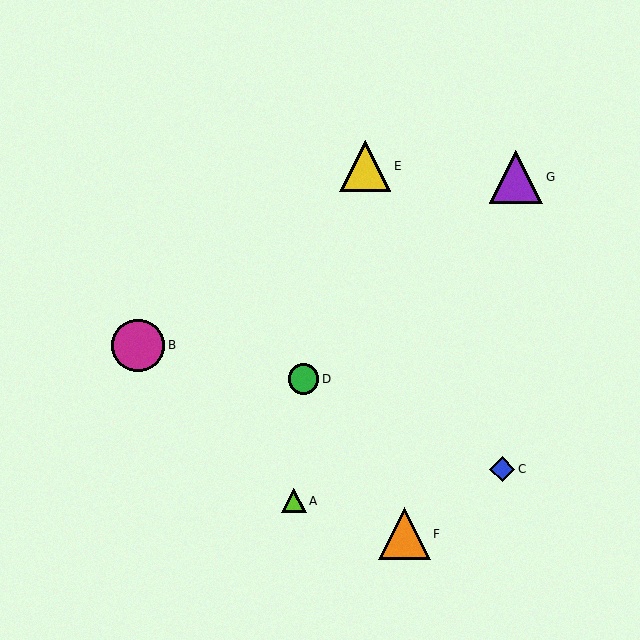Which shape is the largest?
The purple triangle (labeled G) is the largest.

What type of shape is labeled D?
Shape D is a green circle.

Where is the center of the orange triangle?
The center of the orange triangle is at (404, 534).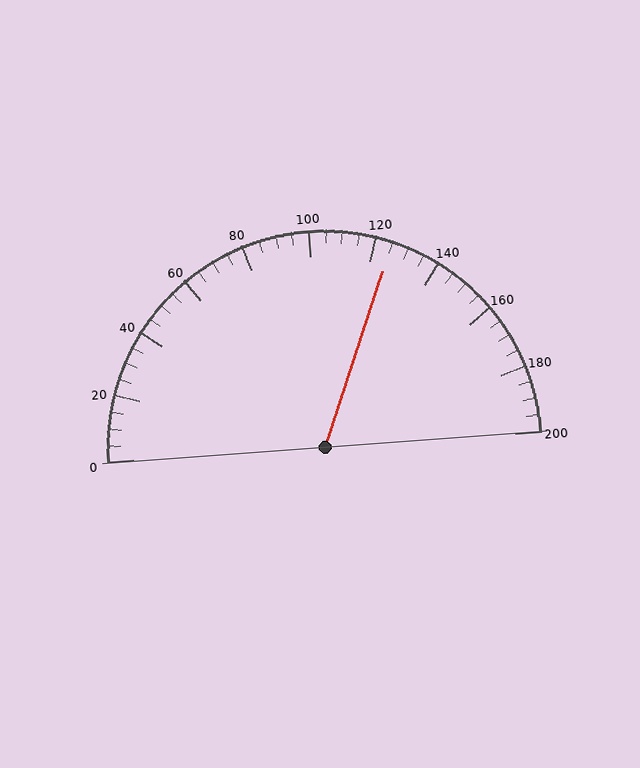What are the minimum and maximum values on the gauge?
The gauge ranges from 0 to 200.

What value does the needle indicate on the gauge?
The needle indicates approximately 125.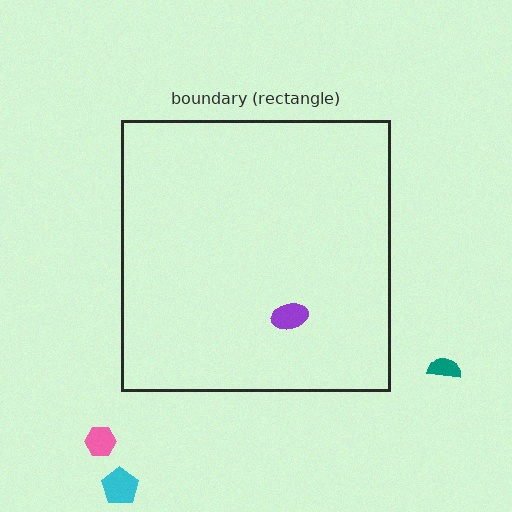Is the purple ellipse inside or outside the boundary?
Inside.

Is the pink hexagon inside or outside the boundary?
Outside.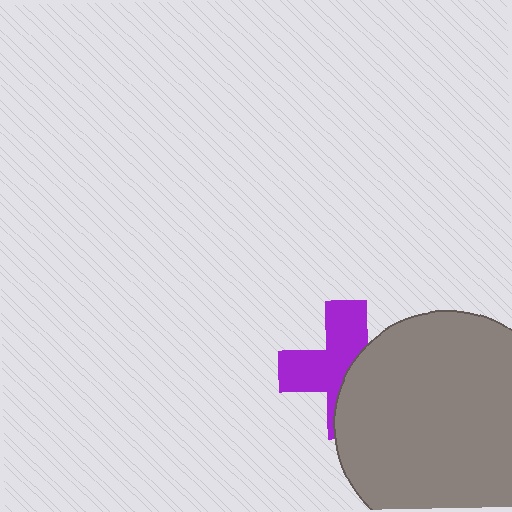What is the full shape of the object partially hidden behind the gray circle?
The partially hidden object is a purple cross.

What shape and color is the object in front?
The object in front is a gray circle.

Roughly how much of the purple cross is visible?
About half of it is visible (roughly 55%).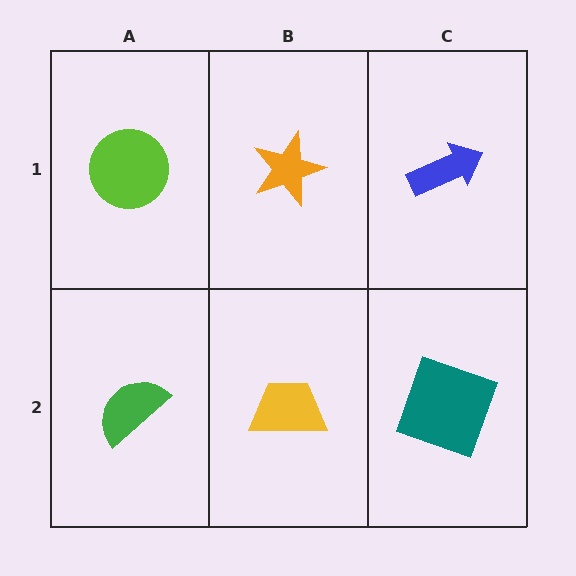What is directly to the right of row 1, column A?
An orange star.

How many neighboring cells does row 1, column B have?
3.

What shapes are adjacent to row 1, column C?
A teal square (row 2, column C), an orange star (row 1, column B).